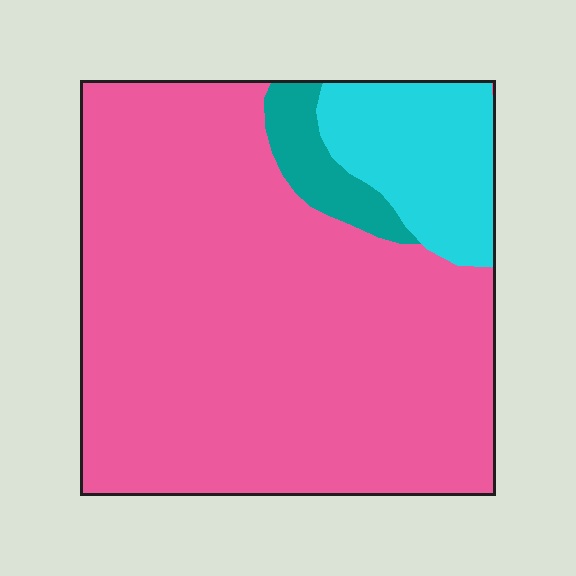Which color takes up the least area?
Teal, at roughly 5%.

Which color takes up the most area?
Pink, at roughly 80%.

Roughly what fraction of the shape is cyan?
Cyan covers around 15% of the shape.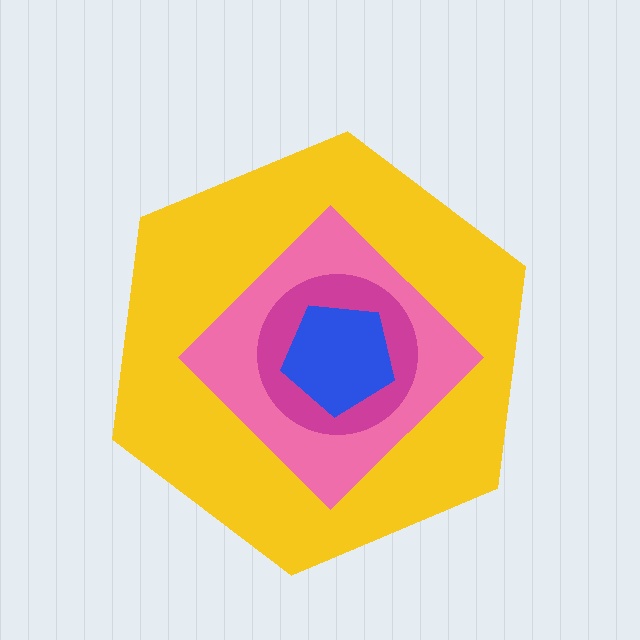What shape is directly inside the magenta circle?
The blue pentagon.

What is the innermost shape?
The blue pentagon.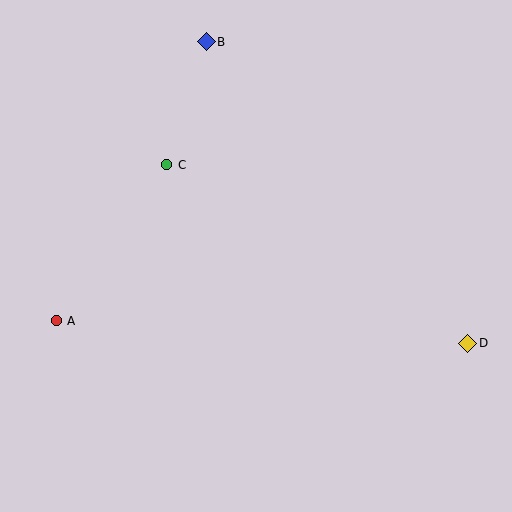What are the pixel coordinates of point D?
Point D is at (468, 343).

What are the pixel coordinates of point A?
Point A is at (56, 321).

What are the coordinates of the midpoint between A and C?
The midpoint between A and C is at (112, 243).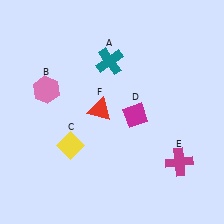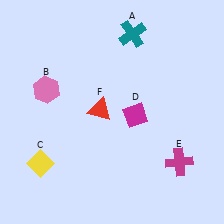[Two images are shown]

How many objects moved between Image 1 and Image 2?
2 objects moved between the two images.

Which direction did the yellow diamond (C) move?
The yellow diamond (C) moved left.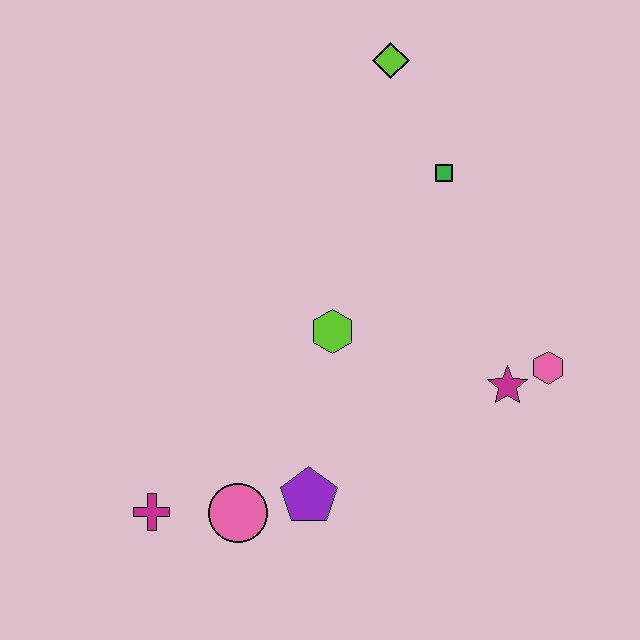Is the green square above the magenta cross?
Yes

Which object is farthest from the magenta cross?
The lime diamond is farthest from the magenta cross.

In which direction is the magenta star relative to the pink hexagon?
The magenta star is to the left of the pink hexagon.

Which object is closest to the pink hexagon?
The magenta star is closest to the pink hexagon.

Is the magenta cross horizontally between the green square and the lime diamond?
No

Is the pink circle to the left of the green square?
Yes